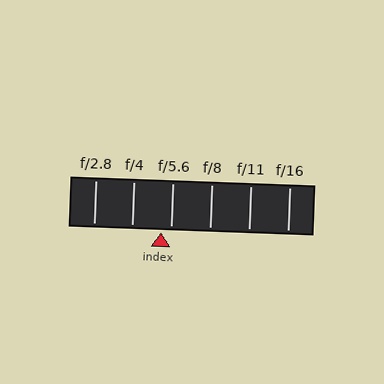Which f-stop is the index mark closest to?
The index mark is closest to f/5.6.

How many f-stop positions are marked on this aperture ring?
There are 6 f-stop positions marked.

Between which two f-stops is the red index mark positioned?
The index mark is between f/4 and f/5.6.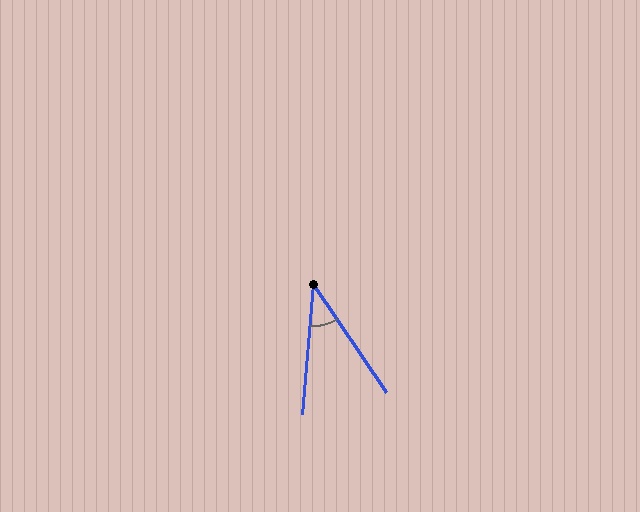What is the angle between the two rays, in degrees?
Approximately 39 degrees.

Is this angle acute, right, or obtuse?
It is acute.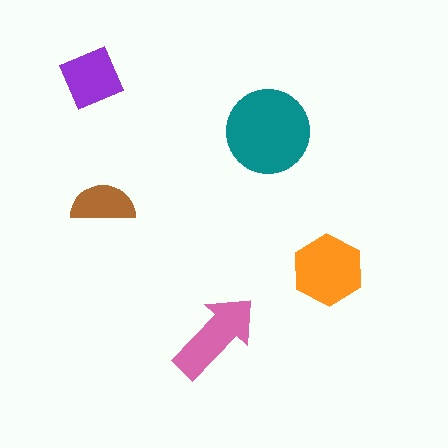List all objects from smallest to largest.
The brown semicircle, the purple square, the pink arrow, the orange hexagon, the teal circle.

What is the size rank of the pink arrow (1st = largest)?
3rd.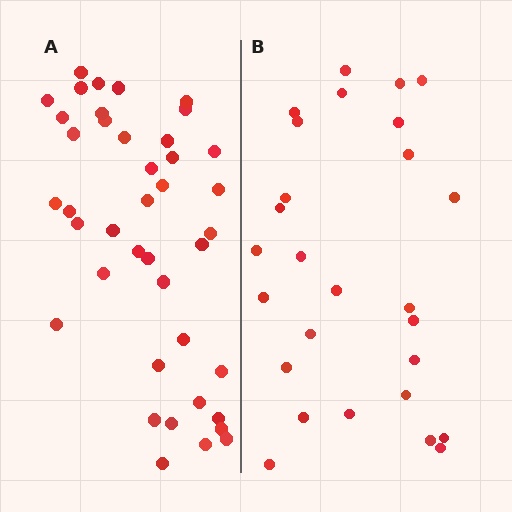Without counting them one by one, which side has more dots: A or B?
Region A (the left region) has more dots.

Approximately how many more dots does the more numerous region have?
Region A has approximately 15 more dots than region B.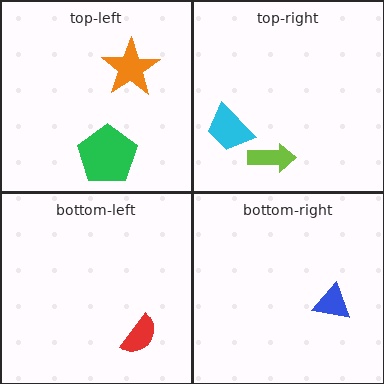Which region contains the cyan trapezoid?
The top-right region.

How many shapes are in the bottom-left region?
1.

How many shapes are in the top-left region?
2.